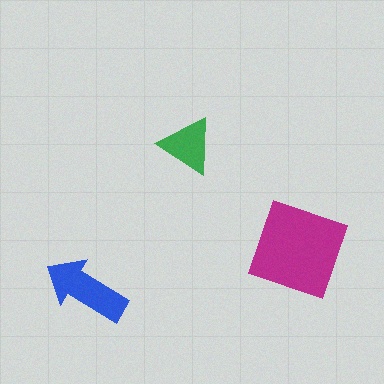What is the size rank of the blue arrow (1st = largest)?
2nd.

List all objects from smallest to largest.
The green triangle, the blue arrow, the magenta diamond.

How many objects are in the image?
There are 3 objects in the image.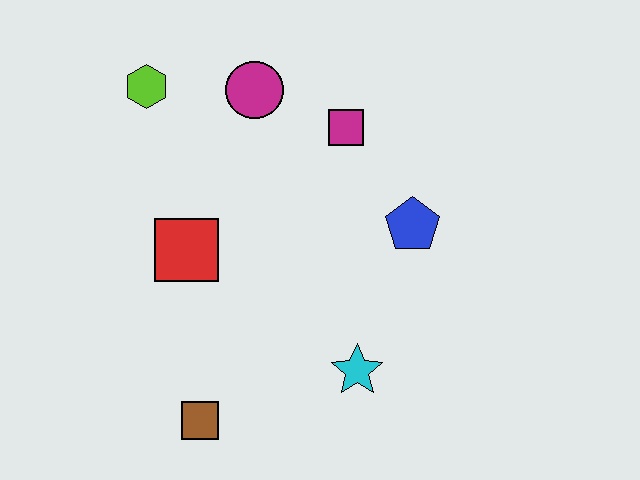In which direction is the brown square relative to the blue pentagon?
The brown square is to the left of the blue pentagon.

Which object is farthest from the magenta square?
The brown square is farthest from the magenta square.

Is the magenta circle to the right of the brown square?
Yes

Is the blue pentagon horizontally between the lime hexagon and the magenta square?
No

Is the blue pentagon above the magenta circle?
No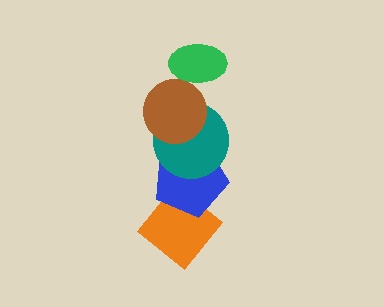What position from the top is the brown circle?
The brown circle is 2nd from the top.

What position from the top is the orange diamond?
The orange diamond is 5th from the top.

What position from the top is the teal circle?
The teal circle is 3rd from the top.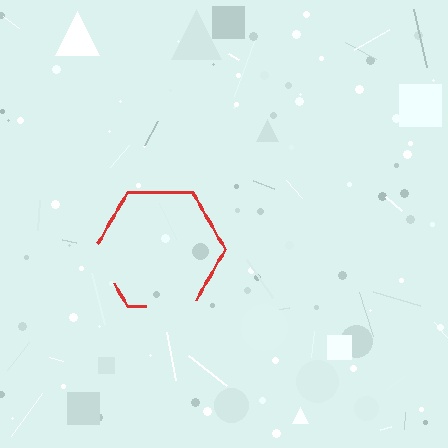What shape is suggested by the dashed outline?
The dashed outline suggests a hexagon.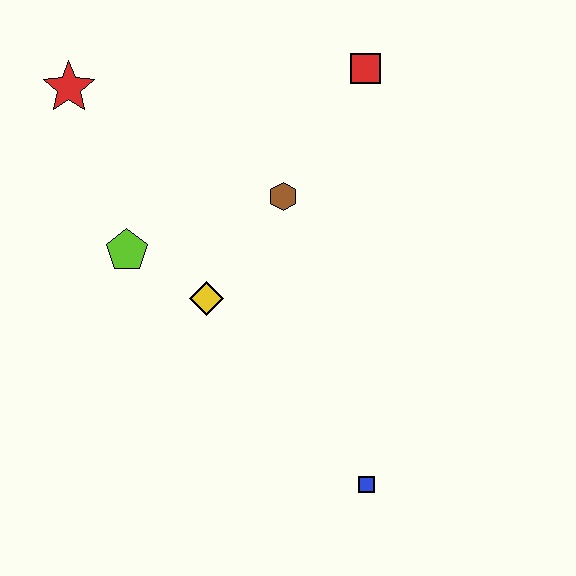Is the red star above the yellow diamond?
Yes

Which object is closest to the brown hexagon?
The yellow diamond is closest to the brown hexagon.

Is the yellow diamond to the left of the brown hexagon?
Yes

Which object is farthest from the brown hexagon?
The blue square is farthest from the brown hexagon.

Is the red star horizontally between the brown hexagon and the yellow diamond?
No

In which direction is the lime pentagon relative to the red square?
The lime pentagon is to the left of the red square.